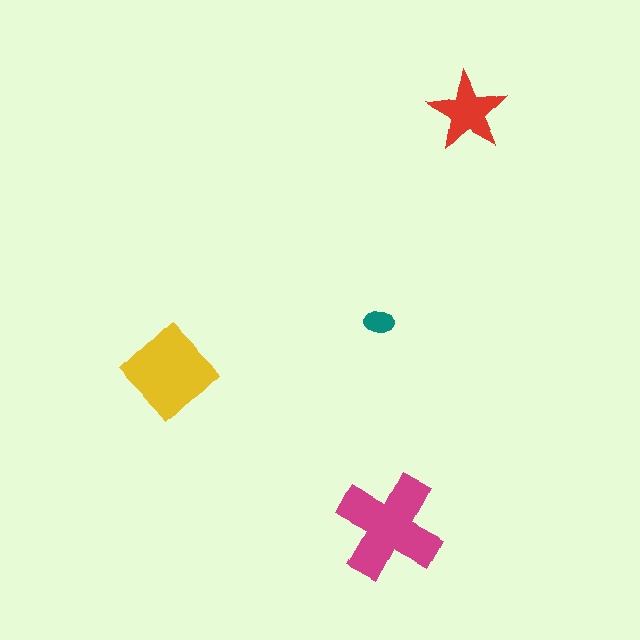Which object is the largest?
The magenta cross.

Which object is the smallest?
The teal ellipse.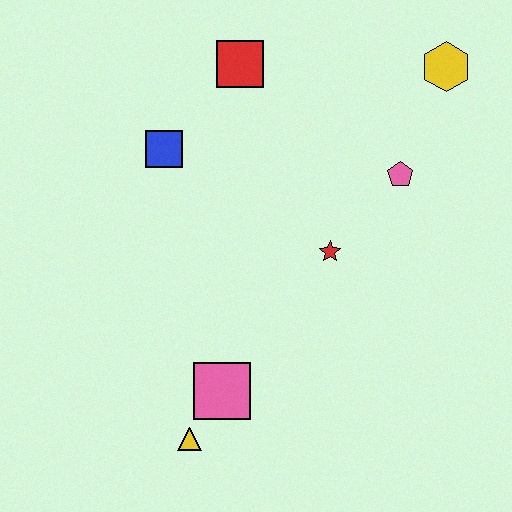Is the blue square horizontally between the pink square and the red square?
No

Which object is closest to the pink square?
The yellow triangle is closest to the pink square.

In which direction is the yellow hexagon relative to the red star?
The yellow hexagon is above the red star.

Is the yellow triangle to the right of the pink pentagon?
No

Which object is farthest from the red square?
The yellow triangle is farthest from the red square.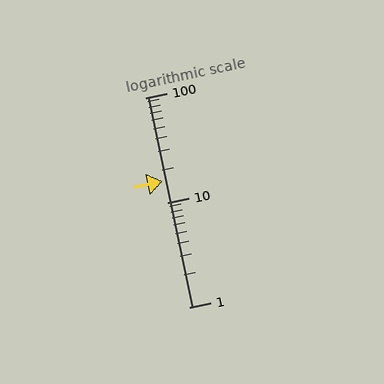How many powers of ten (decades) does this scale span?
The scale spans 2 decades, from 1 to 100.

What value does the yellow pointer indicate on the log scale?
The pointer indicates approximately 16.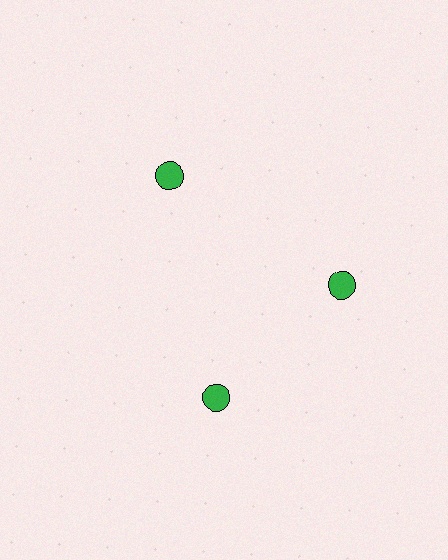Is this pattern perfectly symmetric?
No. The 3 green circles are arranged in a ring, but one element near the 7 o'clock position is rotated out of alignment along the ring, breaking the 3-fold rotational symmetry.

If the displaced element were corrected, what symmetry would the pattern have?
It would have 3-fold rotational symmetry — the pattern would map onto itself every 120 degrees.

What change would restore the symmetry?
The symmetry would be restored by rotating it back into even spacing with its neighbors so that all 3 circles sit at equal angles and equal distance from the center.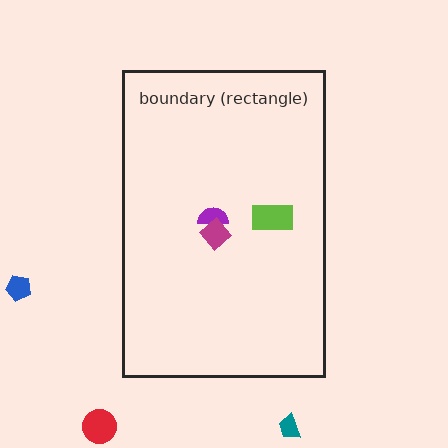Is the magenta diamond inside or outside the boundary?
Inside.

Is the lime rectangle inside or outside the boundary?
Inside.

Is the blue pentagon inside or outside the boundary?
Outside.